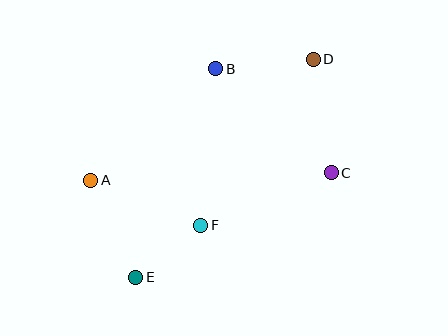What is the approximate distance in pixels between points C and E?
The distance between C and E is approximately 222 pixels.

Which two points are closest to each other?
Points E and F are closest to each other.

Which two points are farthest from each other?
Points D and E are farthest from each other.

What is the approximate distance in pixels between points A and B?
The distance between A and B is approximately 168 pixels.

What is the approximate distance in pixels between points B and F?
The distance between B and F is approximately 157 pixels.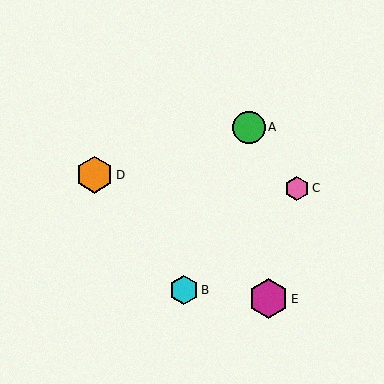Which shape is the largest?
The magenta hexagon (labeled E) is the largest.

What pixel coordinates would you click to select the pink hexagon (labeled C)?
Click at (297, 188) to select the pink hexagon C.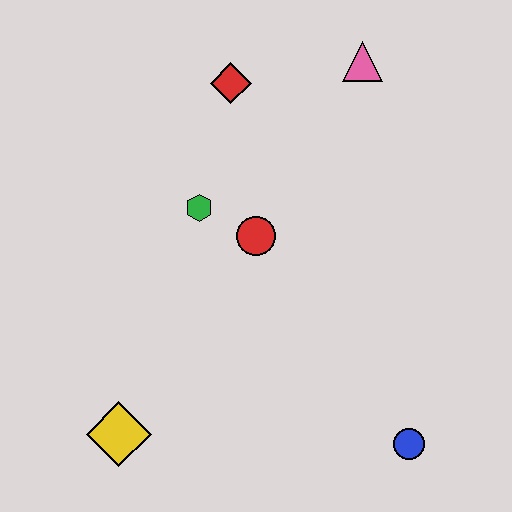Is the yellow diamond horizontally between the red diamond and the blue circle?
No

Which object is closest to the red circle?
The green hexagon is closest to the red circle.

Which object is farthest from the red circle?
The blue circle is farthest from the red circle.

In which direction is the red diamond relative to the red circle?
The red diamond is above the red circle.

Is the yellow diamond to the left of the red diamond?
Yes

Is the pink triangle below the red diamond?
No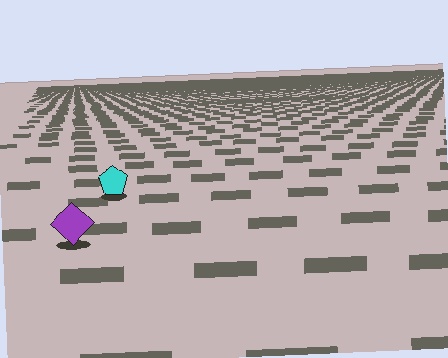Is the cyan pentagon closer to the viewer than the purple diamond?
No. The purple diamond is closer — you can tell from the texture gradient: the ground texture is coarser near it.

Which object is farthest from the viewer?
The cyan pentagon is farthest from the viewer. It appears smaller and the ground texture around it is denser.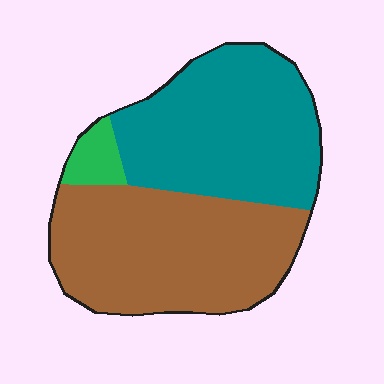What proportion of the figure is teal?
Teal takes up between a third and a half of the figure.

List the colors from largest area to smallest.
From largest to smallest: brown, teal, green.